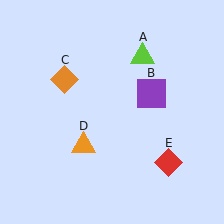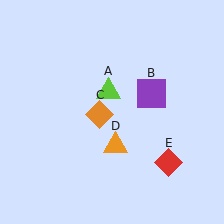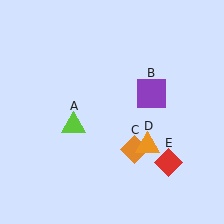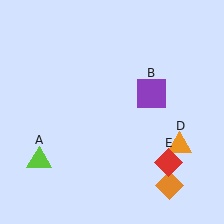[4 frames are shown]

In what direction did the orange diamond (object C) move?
The orange diamond (object C) moved down and to the right.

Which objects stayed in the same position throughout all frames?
Purple square (object B) and red diamond (object E) remained stationary.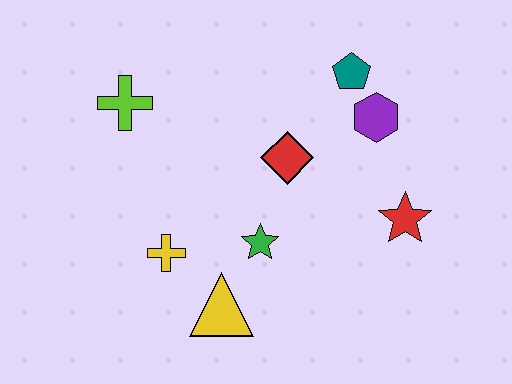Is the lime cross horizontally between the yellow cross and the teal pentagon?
No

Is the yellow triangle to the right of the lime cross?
Yes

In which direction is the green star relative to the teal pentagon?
The green star is below the teal pentagon.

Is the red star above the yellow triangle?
Yes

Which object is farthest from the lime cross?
The red star is farthest from the lime cross.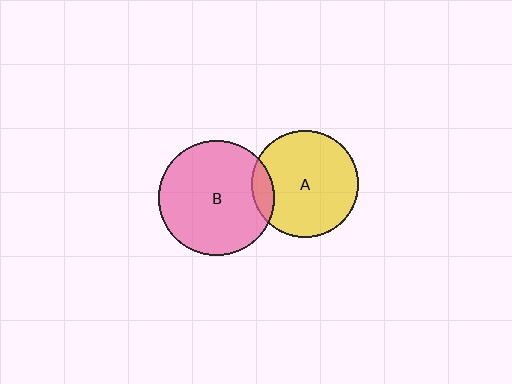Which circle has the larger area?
Circle B (pink).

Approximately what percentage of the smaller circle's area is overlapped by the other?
Approximately 10%.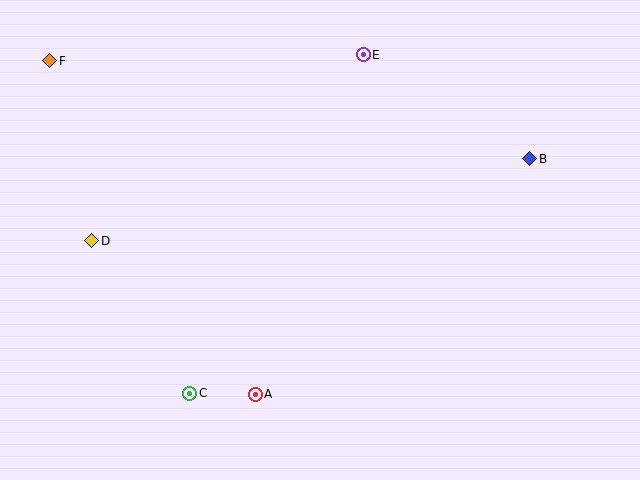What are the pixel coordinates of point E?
Point E is at (363, 55).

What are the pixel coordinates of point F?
Point F is at (50, 61).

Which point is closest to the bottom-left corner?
Point C is closest to the bottom-left corner.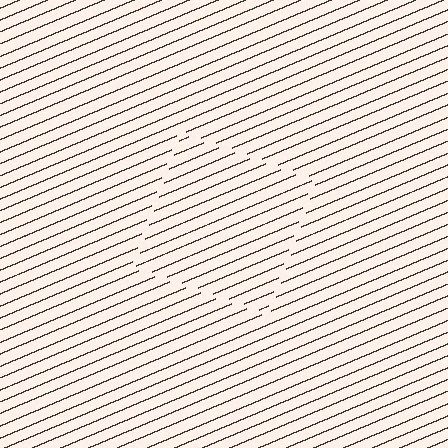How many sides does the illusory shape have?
4 sides — the line-ends trace a square.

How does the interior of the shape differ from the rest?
The interior of the shape contains the same grating, shifted by half a period — the contour is defined by the phase discontinuity where line-ends from the inner and outer gratings abut.